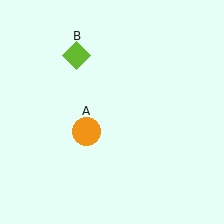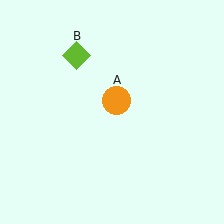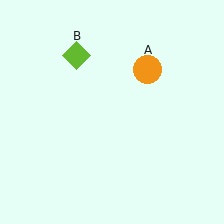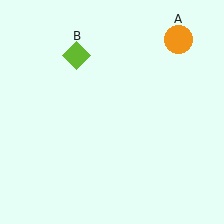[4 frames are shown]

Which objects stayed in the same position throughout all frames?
Lime diamond (object B) remained stationary.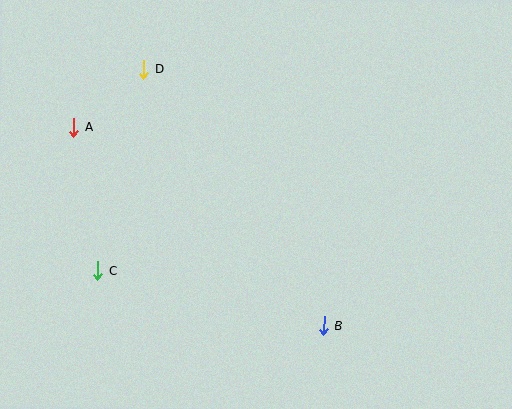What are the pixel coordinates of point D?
Point D is at (143, 69).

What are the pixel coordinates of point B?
Point B is at (324, 325).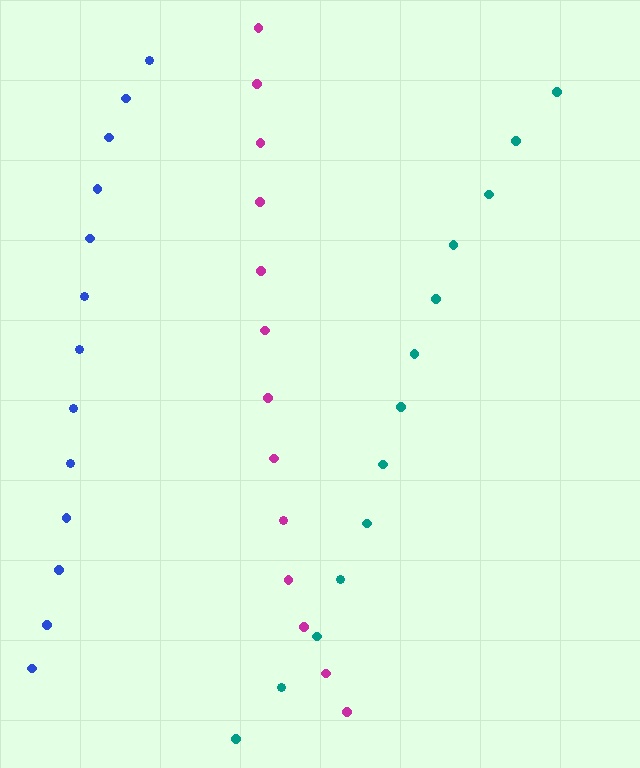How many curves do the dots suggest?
There are 3 distinct paths.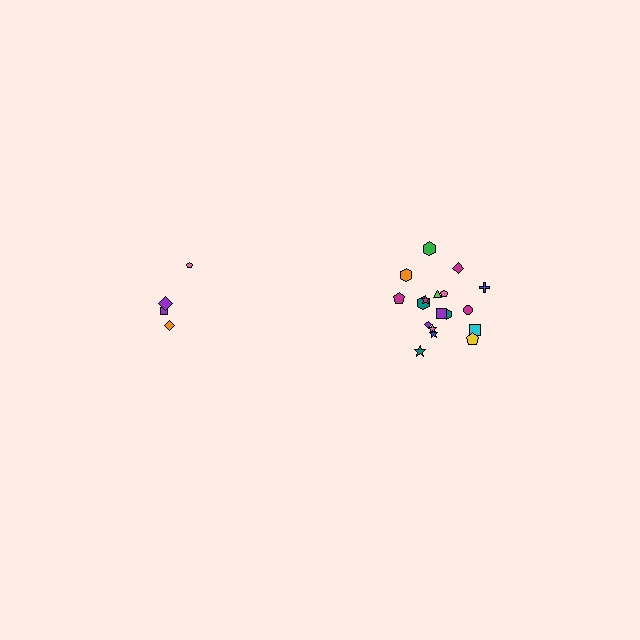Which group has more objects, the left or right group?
The right group.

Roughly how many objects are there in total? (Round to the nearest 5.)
Roughly 20 objects in total.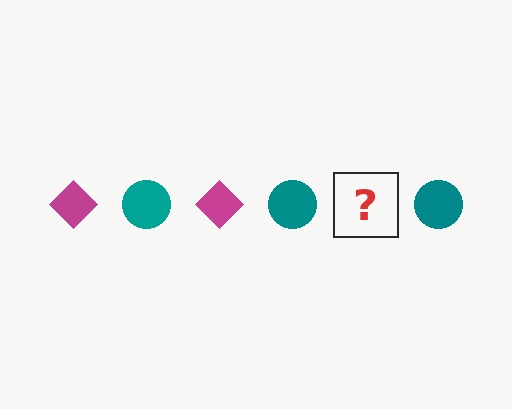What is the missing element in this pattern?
The missing element is a magenta diamond.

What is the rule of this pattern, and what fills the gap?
The rule is that the pattern alternates between magenta diamond and teal circle. The gap should be filled with a magenta diamond.